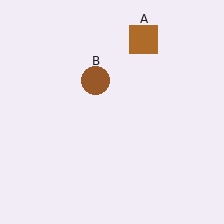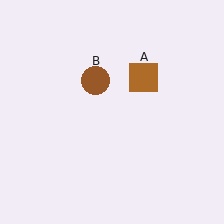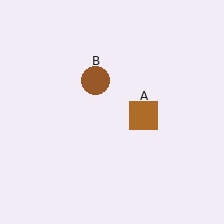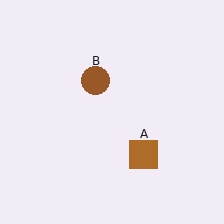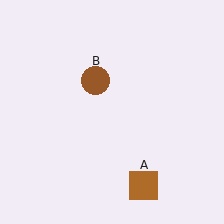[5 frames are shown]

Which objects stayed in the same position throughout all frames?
Brown circle (object B) remained stationary.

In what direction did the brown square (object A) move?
The brown square (object A) moved down.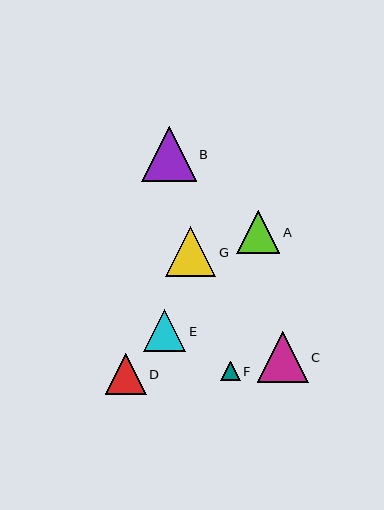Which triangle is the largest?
Triangle B is the largest with a size of approximately 55 pixels.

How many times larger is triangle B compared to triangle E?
Triangle B is approximately 1.3 times the size of triangle E.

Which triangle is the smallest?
Triangle F is the smallest with a size of approximately 19 pixels.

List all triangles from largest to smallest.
From largest to smallest: B, C, G, A, E, D, F.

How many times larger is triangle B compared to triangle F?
Triangle B is approximately 2.9 times the size of triangle F.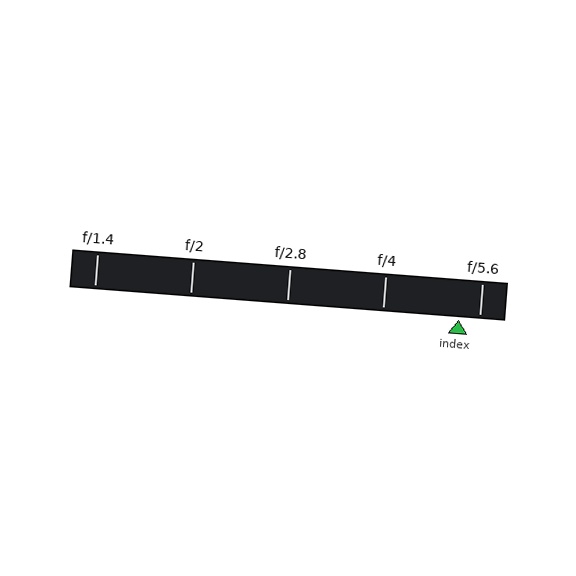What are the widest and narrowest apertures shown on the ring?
The widest aperture shown is f/1.4 and the narrowest is f/5.6.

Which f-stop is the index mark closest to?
The index mark is closest to f/5.6.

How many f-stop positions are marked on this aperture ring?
There are 5 f-stop positions marked.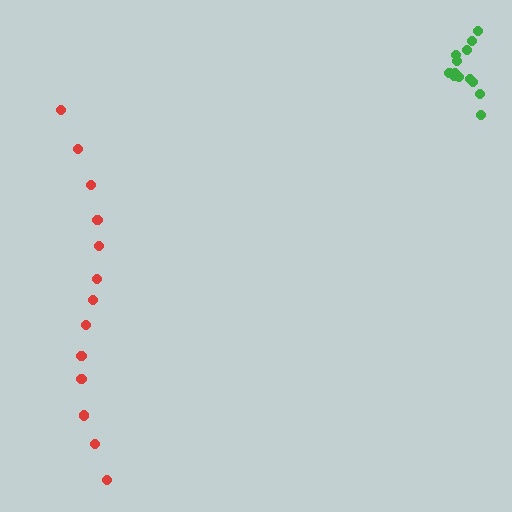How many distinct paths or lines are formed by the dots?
There are 2 distinct paths.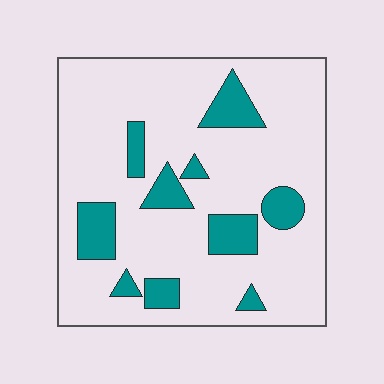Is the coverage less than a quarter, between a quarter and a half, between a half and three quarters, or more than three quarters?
Less than a quarter.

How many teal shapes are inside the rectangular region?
10.